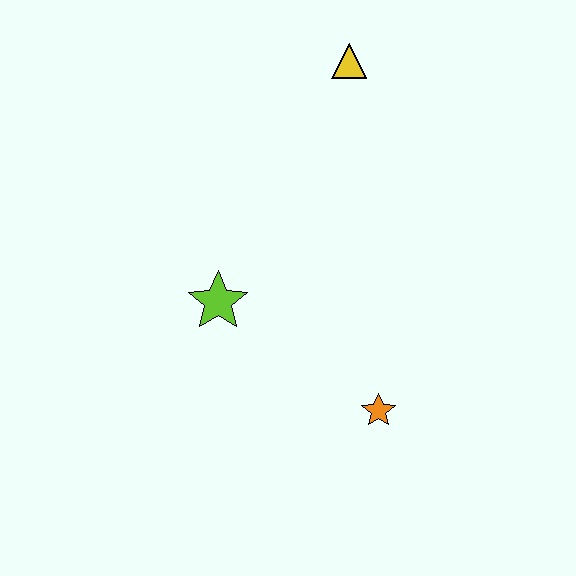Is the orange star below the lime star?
Yes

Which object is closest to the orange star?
The lime star is closest to the orange star.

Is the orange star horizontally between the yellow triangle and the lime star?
No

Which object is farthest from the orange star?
The yellow triangle is farthest from the orange star.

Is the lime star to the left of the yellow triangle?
Yes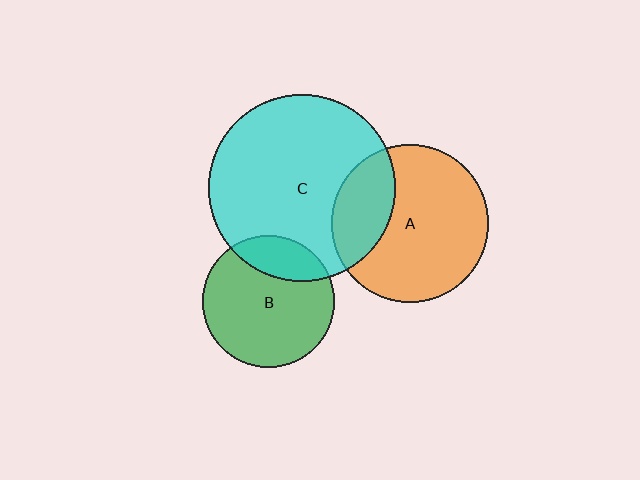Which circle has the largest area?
Circle C (cyan).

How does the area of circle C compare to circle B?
Approximately 2.0 times.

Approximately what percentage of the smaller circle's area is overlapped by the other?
Approximately 25%.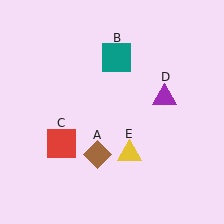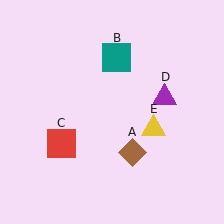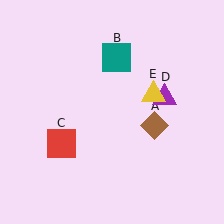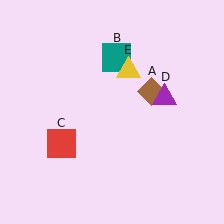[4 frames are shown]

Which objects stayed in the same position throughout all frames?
Teal square (object B) and red square (object C) and purple triangle (object D) remained stationary.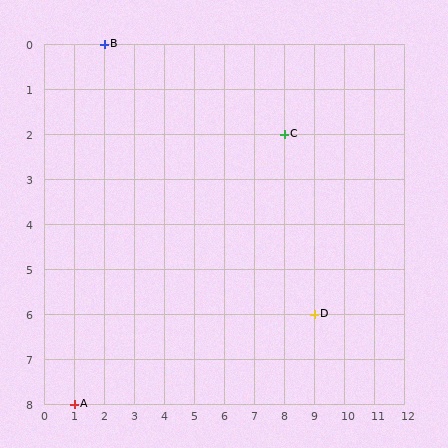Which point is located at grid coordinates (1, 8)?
Point A is at (1, 8).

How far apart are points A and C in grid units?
Points A and C are 7 columns and 6 rows apart (about 9.2 grid units diagonally).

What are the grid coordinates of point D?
Point D is at grid coordinates (9, 6).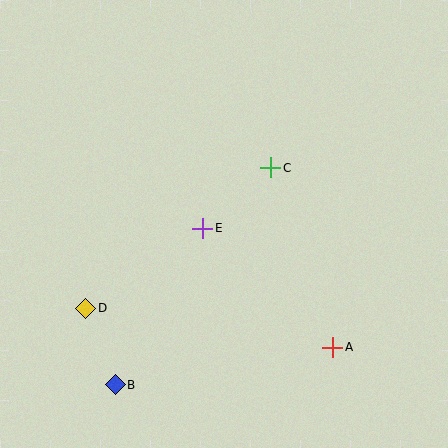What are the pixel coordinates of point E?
Point E is at (203, 228).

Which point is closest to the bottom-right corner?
Point A is closest to the bottom-right corner.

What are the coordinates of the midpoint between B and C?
The midpoint between B and C is at (193, 276).